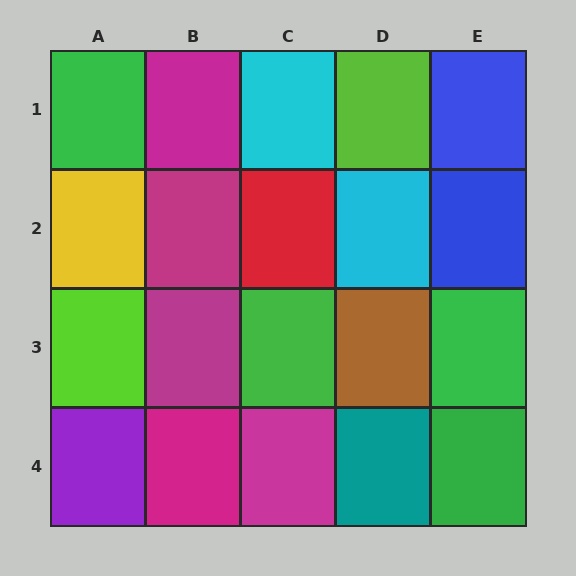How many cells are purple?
1 cell is purple.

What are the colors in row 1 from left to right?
Green, magenta, cyan, lime, blue.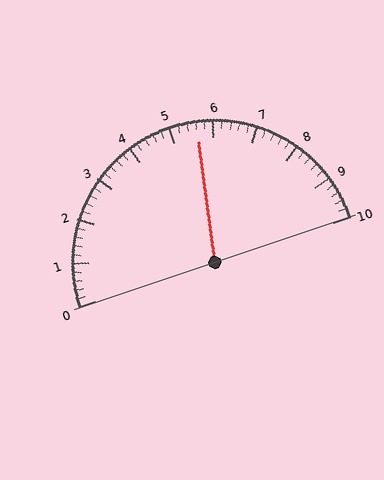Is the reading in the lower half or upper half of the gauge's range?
The reading is in the upper half of the range (0 to 10).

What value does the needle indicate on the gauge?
The needle indicates approximately 5.6.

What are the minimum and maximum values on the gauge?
The gauge ranges from 0 to 10.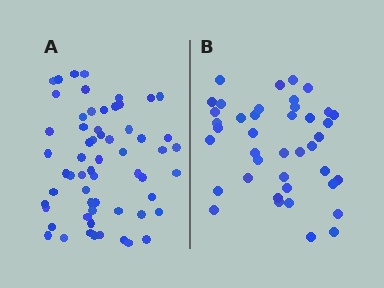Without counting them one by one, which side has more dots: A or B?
Region A (the left region) has more dots.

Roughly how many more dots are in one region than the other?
Region A has approximately 20 more dots than region B.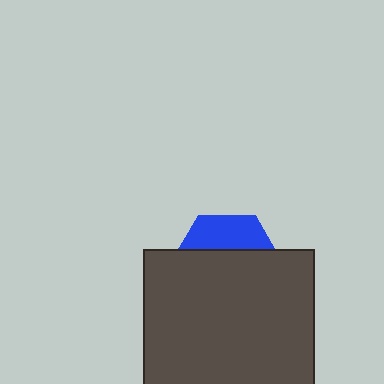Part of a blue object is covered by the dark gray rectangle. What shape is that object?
It is a hexagon.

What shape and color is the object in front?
The object in front is a dark gray rectangle.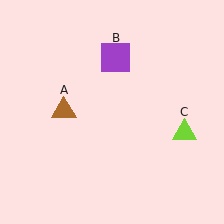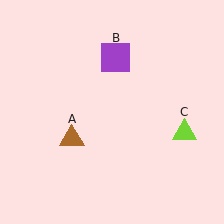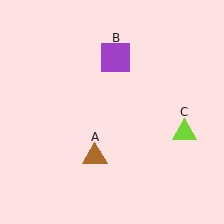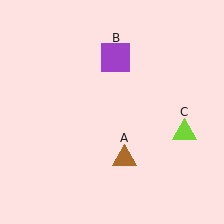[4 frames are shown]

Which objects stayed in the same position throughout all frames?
Purple square (object B) and lime triangle (object C) remained stationary.